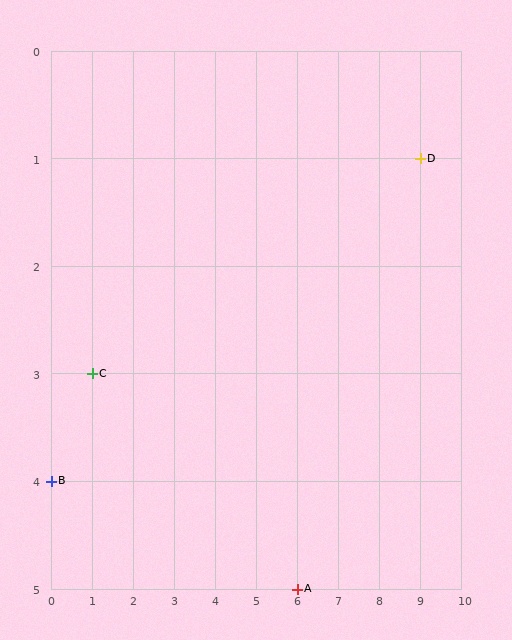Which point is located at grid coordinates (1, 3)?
Point C is at (1, 3).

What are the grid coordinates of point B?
Point B is at grid coordinates (0, 4).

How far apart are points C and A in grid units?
Points C and A are 5 columns and 2 rows apart (about 5.4 grid units diagonally).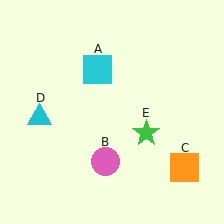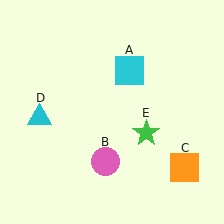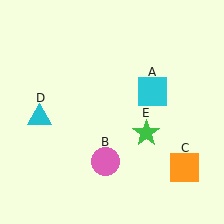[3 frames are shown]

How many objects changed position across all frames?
1 object changed position: cyan square (object A).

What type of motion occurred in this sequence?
The cyan square (object A) rotated clockwise around the center of the scene.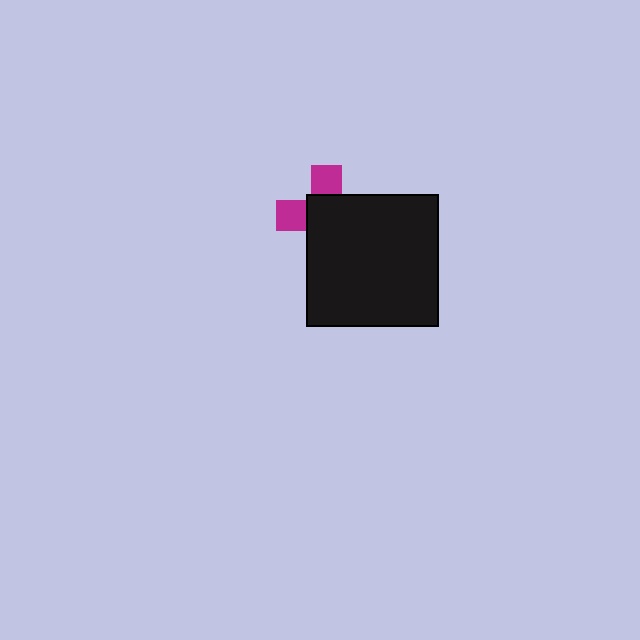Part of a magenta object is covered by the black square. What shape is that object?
It is a cross.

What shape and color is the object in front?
The object in front is a black square.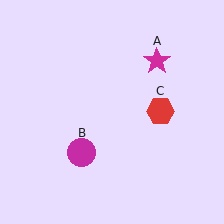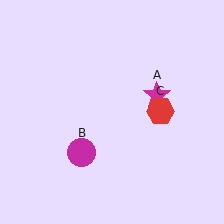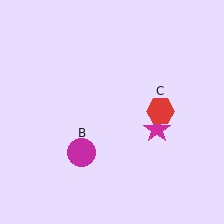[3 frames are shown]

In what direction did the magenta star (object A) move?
The magenta star (object A) moved down.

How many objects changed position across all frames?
1 object changed position: magenta star (object A).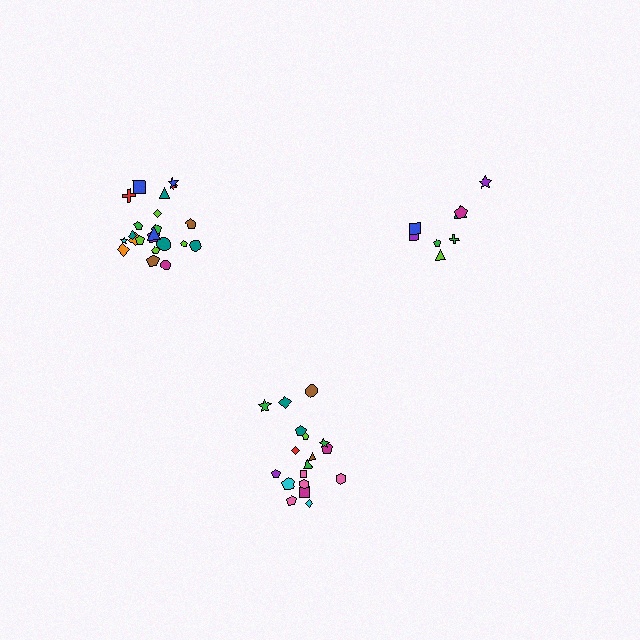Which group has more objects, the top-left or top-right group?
The top-left group.